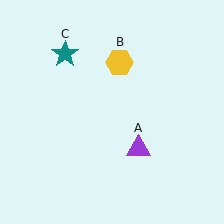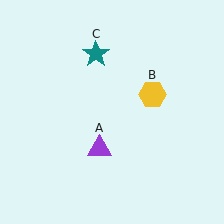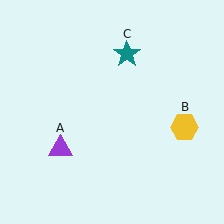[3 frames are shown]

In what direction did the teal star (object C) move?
The teal star (object C) moved right.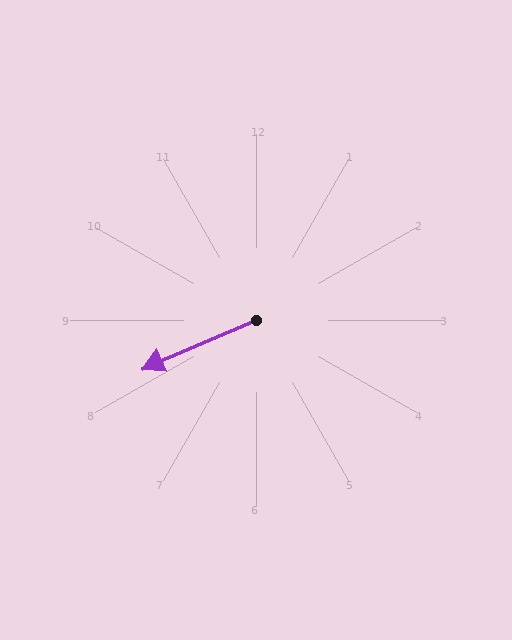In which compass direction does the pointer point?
Southwest.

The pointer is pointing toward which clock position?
Roughly 8 o'clock.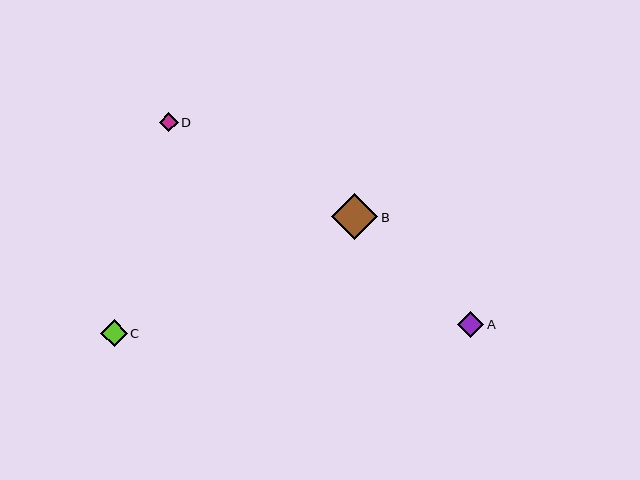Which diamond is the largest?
Diamond B is the largest with a size of approximately 46 pixels.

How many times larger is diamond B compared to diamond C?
Diamond B is approximately 1.7 times the size of diamond C.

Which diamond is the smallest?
Diamond D is the smallest with a size of approximately 19 pixels.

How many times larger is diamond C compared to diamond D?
Diamond C is approximately 1.4 times the size of diamond D.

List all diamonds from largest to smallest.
From largest to smallest: B, C, A, D.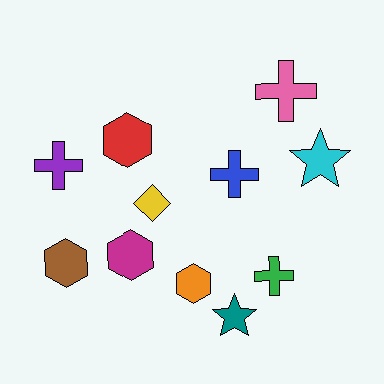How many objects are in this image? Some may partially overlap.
There are 11 objects.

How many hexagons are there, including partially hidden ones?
There are 4 hexagons.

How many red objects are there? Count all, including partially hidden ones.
There is 1 red object.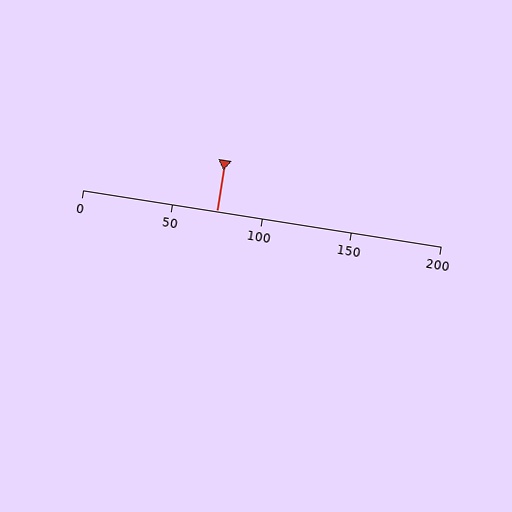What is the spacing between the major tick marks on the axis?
The major ticks are spaced 50 apart.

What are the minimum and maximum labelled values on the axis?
The axis runs from 0 to 200.